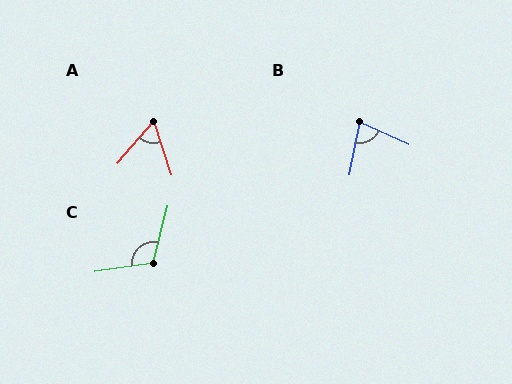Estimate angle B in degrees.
Approximately 77 degrees.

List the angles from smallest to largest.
A (58°), B (77°), C (111°).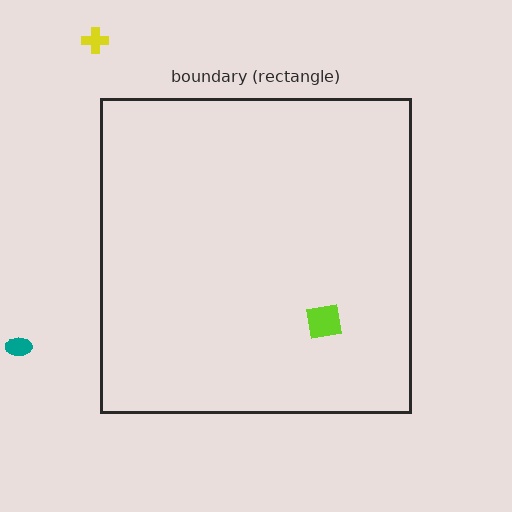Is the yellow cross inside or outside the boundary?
Outside.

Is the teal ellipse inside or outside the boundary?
Outside.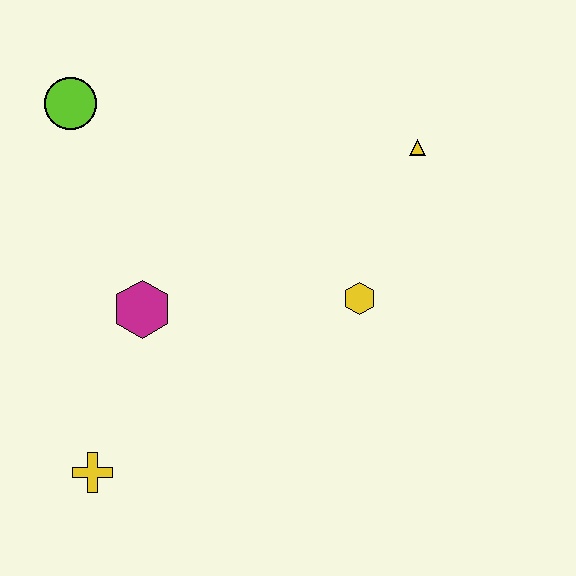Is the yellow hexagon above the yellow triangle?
No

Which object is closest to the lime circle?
The magenta hexagon is closest to the lime circle.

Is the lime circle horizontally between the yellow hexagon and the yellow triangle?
No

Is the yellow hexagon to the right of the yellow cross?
Yes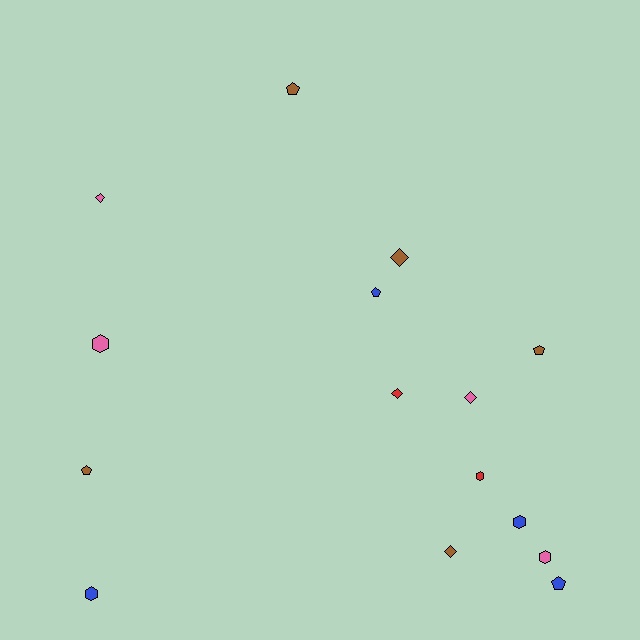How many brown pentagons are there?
There are 3 brown pentagons.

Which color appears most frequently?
Brown, with 5 objects.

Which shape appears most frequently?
Pentagon, with 5 objects.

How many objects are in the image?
There are 15 objects.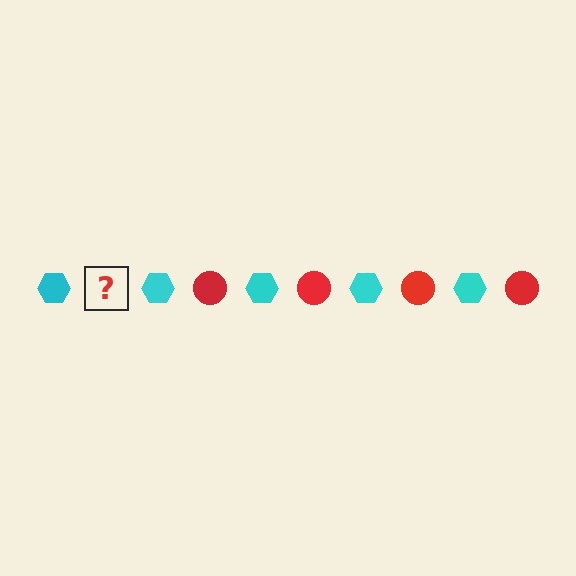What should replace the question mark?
The question mark should be replaced with a red circle.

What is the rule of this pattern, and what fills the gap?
The rule is that the pattern alternates between cyan hexagon and red circle. The gap should be filled with a red circle.